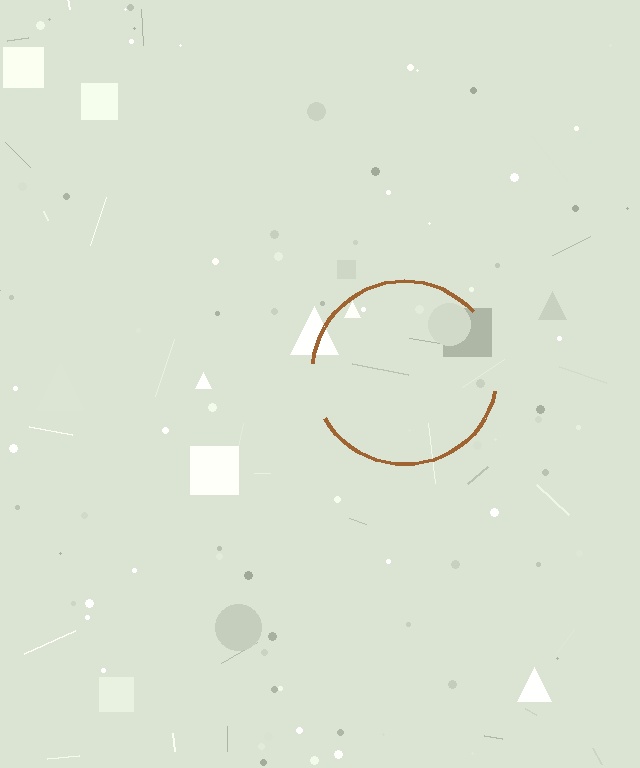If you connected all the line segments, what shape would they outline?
They would outline a circle.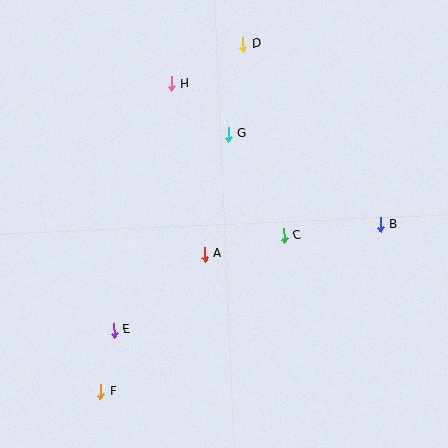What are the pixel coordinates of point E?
Point E is at (114, 330).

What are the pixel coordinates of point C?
Point C is at (284, 235).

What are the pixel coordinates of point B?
Point B is at (380, 225).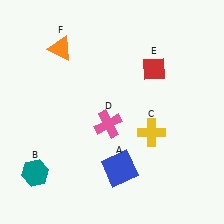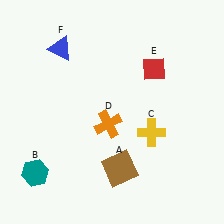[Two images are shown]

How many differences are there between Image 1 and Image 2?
There are 3 differences between the two images.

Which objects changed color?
A changed from blue to brown. D changed from pink to orange. F changed from orange to blue.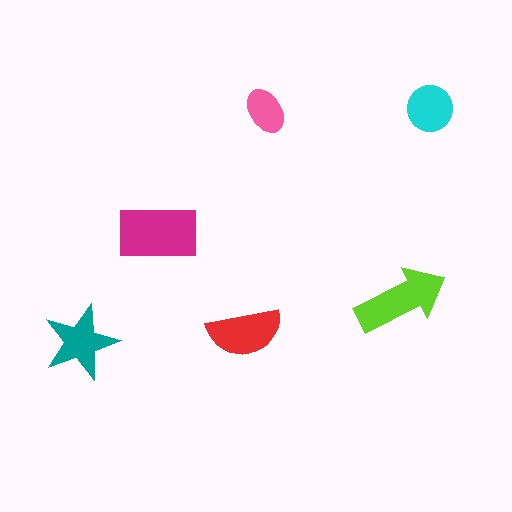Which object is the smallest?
The pink ellipse.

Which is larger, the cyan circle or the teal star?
The teal star.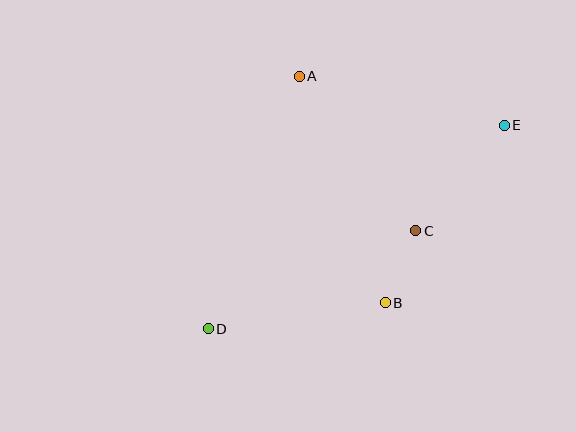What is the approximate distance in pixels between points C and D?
The distance between C and D is approximately 229 pixels.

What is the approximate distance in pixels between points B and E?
The distance between B and E is approximately 214 pixels.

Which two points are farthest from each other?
Points D and E are farthest from each other.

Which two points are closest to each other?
Points B and C are closest to each other.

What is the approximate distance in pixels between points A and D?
The distance between A and D is approximately 268 pixels.